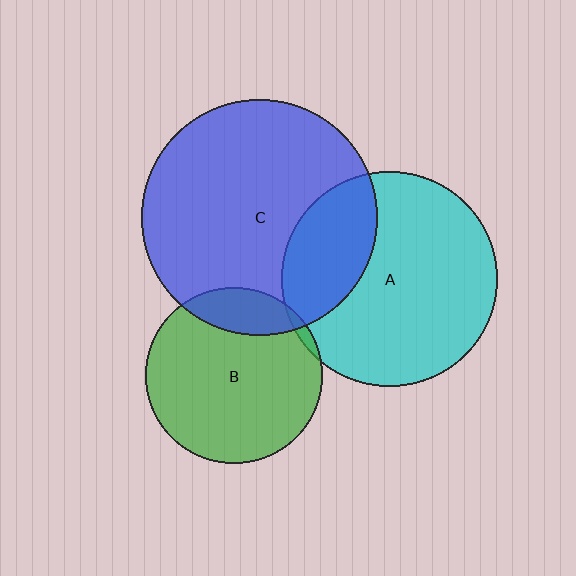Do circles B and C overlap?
Yes.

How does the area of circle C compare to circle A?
Approximately 1.2 times.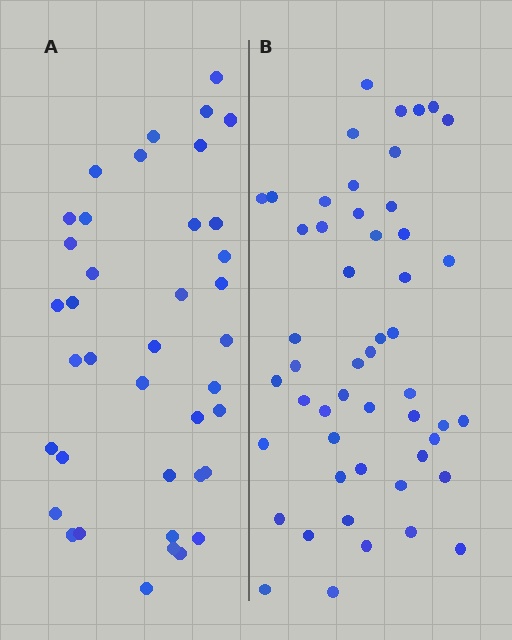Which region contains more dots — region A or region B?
Region B (the right region) has more dots.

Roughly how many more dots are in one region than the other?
Region B has roughly 12 or so more dots than region A.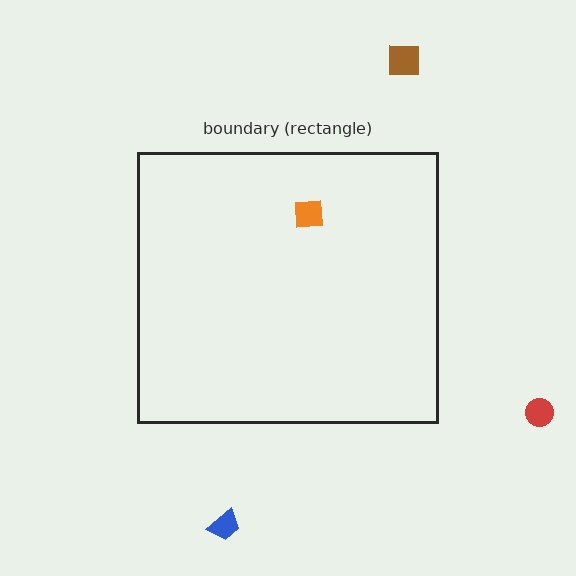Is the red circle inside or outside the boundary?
Outside.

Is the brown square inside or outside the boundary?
Outside.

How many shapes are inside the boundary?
1 inside, 3 outside.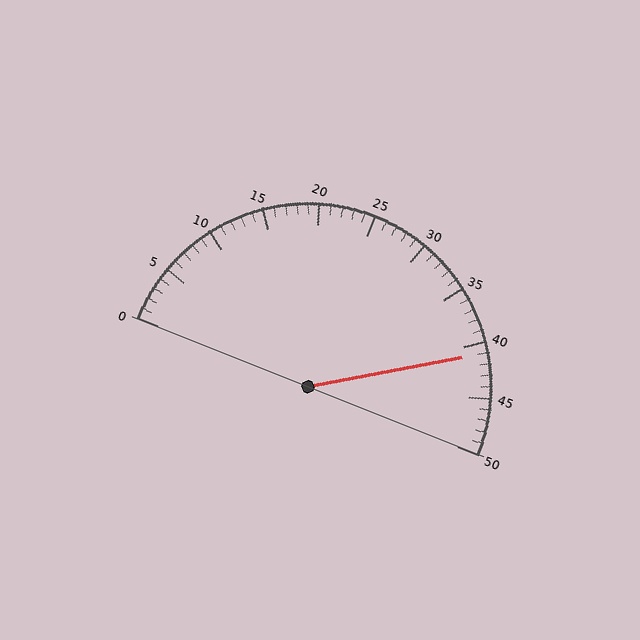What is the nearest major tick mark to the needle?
The nearest major tick mark is 40.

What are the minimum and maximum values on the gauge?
The gauge ranges from 0 to 50.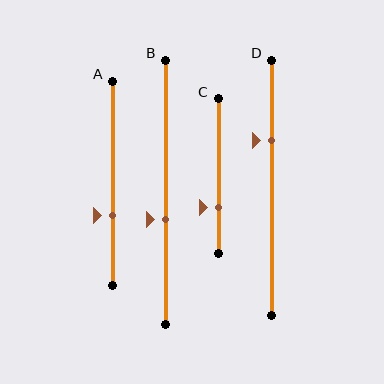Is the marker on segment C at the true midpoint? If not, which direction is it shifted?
No, the marker on segment C is shifted downward by about 20% of the segment length.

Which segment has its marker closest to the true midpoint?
Segment B has its marker closest to the true midpoint.